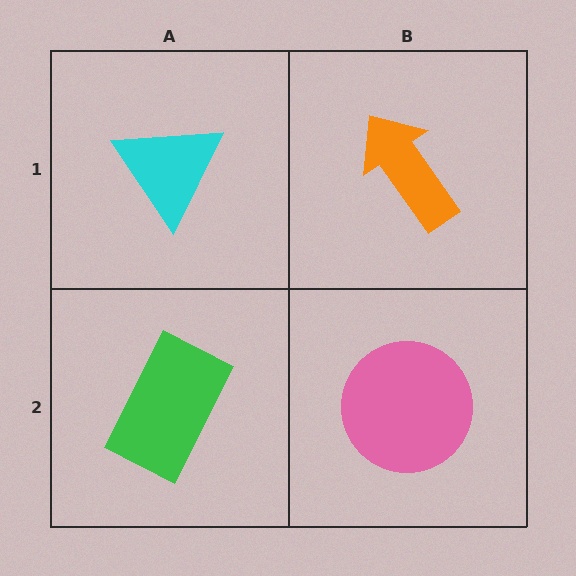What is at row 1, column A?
A cyan triangle.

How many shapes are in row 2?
2 shapes.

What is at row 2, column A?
A green rectangle.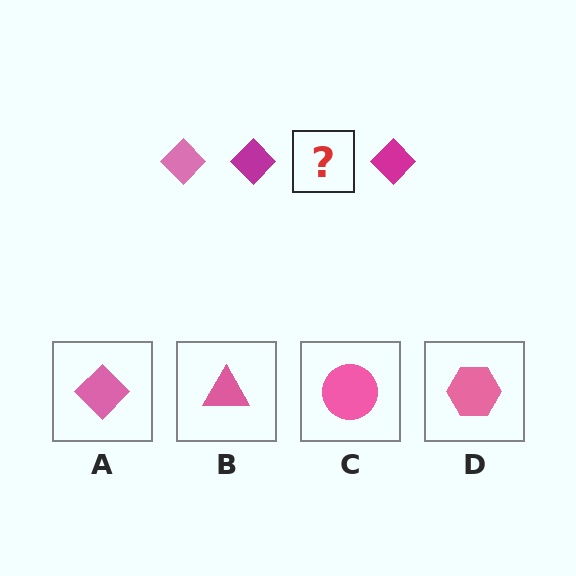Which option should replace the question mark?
Option A.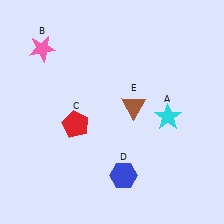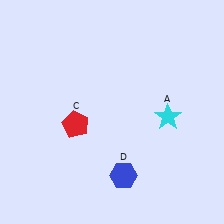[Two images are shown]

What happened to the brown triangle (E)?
The brown triangle (E) was removed in Image 2. It was in the top-right area of Image 1.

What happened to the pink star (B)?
The pink star (B) was removed in Image 2. It was in the top-left area of Image 1.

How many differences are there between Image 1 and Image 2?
There are 2 differences between the two images.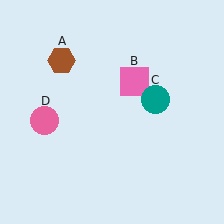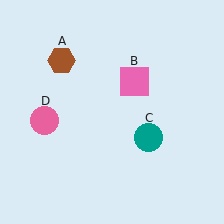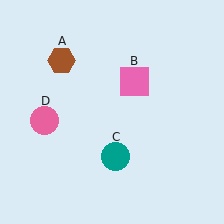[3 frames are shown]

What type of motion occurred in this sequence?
The teal circle (object C) rotated clockwise around the center of the scene.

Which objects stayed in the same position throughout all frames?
Brown hexagon (object A) and pink square (object B) and pink circle (object D) remained stationary.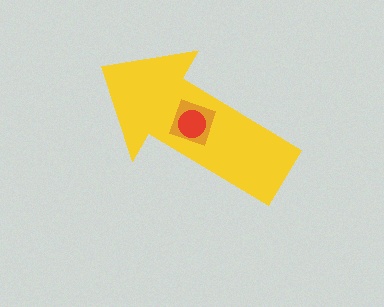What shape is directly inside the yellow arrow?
The orange diamond.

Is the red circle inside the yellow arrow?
Yes.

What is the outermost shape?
The yellow arrow.